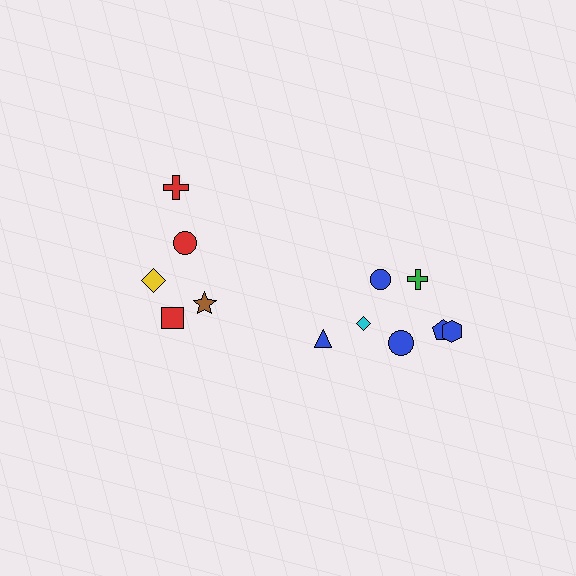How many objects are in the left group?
There are 5 objects.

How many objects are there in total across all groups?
There are 12 objects.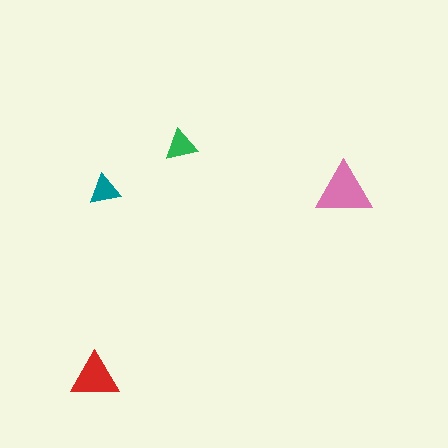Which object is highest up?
The green triangle is topmost.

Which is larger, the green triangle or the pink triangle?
The pink one.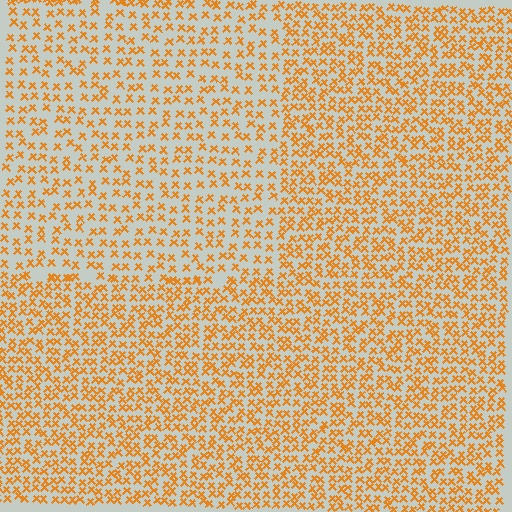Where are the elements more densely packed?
The elements are more densely packed outside the rectangle boundary.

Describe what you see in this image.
The image contains small orange elements arranged at two different densities. A rectangle-shaped region is visible where the elements are less densely packed than the surrounding area.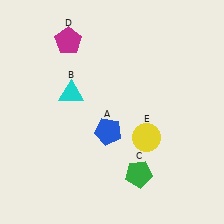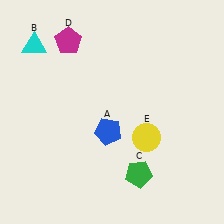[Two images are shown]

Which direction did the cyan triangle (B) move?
The cyan triangle (B) moved up.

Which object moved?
The cyan triangle (B) moved up.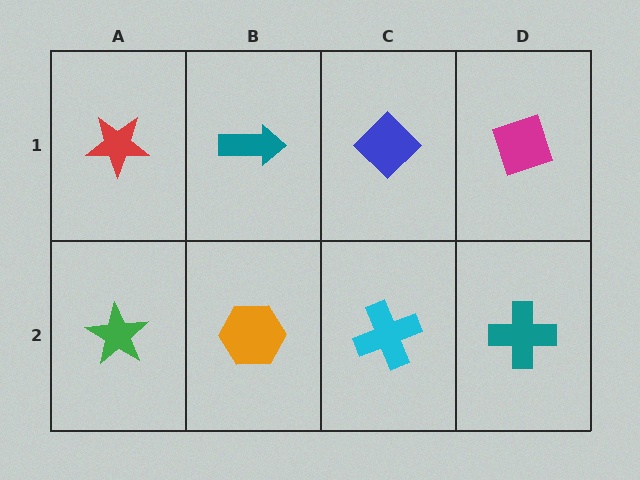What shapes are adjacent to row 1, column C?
A cyan cross (row 2, column C), a teal arrow (row 1, column B), a magenta diamond (row 1, column D).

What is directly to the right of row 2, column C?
A teal cross.